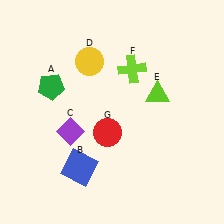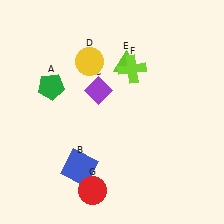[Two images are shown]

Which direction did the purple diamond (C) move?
The purple diamond (C) moved up.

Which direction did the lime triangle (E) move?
The lime triangle (E) moved left.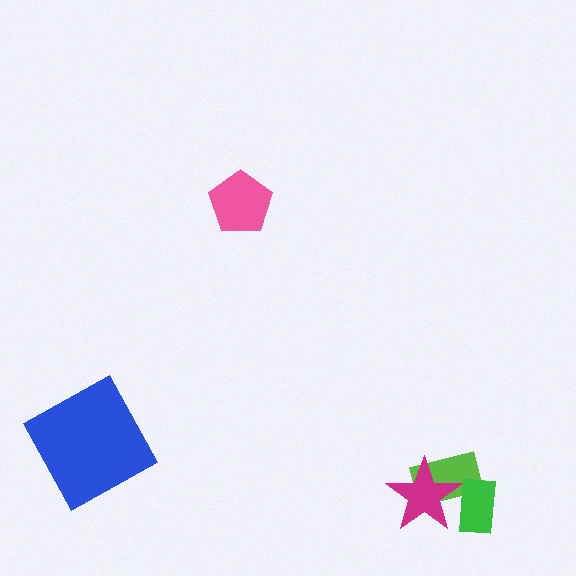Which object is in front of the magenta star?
The green rectangle is in front of the magenta star.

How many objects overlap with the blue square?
0 objects overlap with the blue square.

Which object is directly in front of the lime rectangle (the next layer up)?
The magenta star is directly in front of the lime rectangle.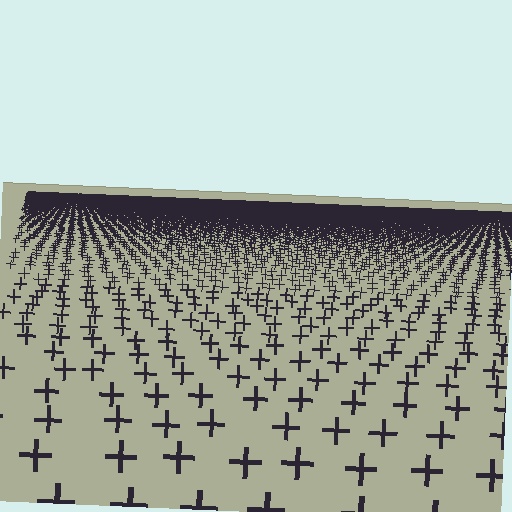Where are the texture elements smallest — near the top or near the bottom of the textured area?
Near the top.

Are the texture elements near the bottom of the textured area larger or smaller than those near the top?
Larger. Near the bottom, elements are closer to the viewer and appear at a bigger on-screen size.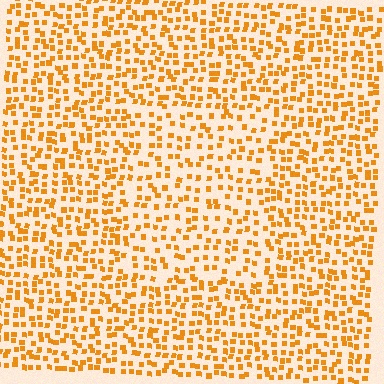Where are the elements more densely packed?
The elements are more densely packed outside the rectangle boundary.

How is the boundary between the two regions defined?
The boundary is defined by a change in element density (approximately 1.5x ratio). All elements are the same color, size, and shape.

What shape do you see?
I see a rectangle.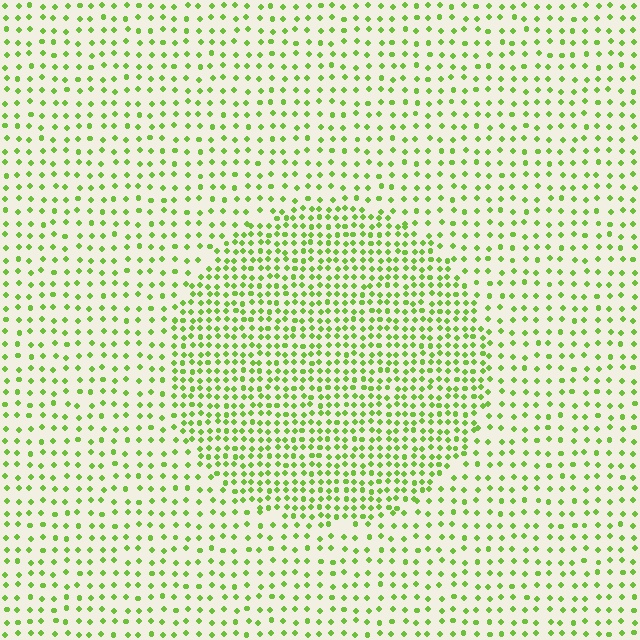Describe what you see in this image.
The image contains small lime elements arranged at two different densities. A circle-shaped region is visible where the elements are more densely packed than the surrounding area.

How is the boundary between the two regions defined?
The boundary is defined by a change in element density (approximately 2.0x ratio). All elements are the same color, size, and shape.